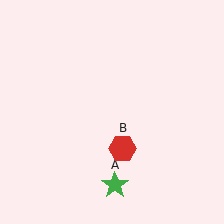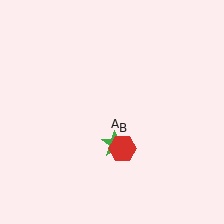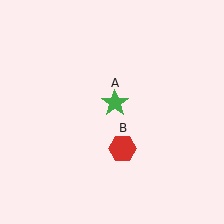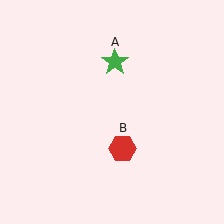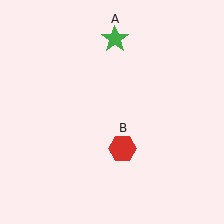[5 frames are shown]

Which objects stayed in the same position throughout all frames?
Red hexagon (object B) remained stationary.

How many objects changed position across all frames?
1 object changed position: green star (object A).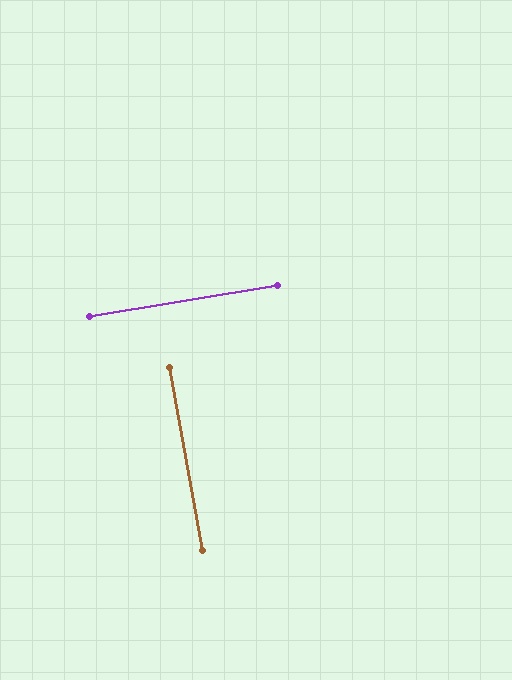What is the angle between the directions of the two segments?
Approximately 89 degrees.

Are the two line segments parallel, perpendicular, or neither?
Perpendicular — they meet at approximately 89°.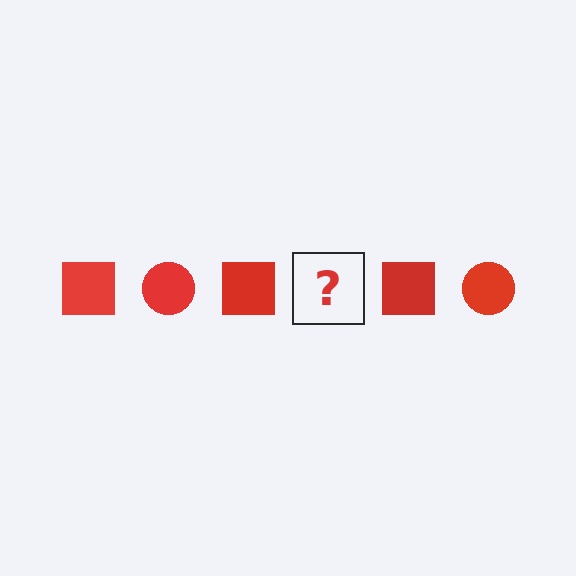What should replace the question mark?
The question mark should be replaced with a red circle.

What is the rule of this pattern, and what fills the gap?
The rule is that the pattern cycles through square, circle shapes in red. The gap should be filled with a red circle.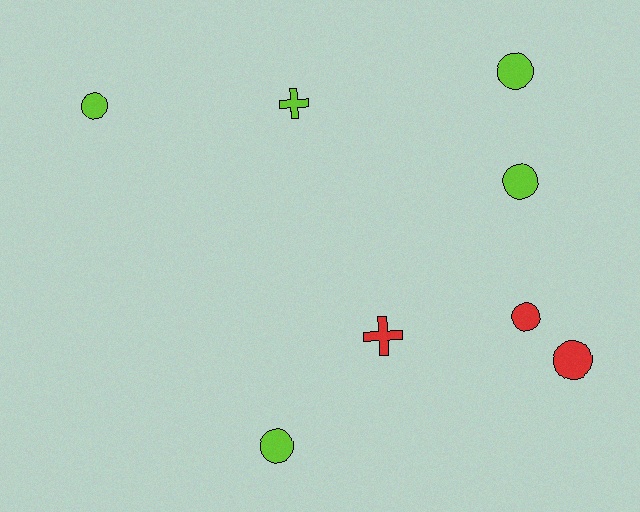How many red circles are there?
There are 2 red circles.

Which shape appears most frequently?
Circle, with 6 objects.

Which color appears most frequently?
Lime, with 5 objects.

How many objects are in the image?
There are 8 objects.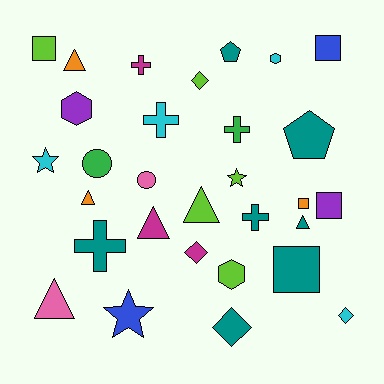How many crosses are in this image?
There are 5 crosses.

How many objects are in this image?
There are 30 objects.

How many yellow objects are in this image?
There are no yellow objects.